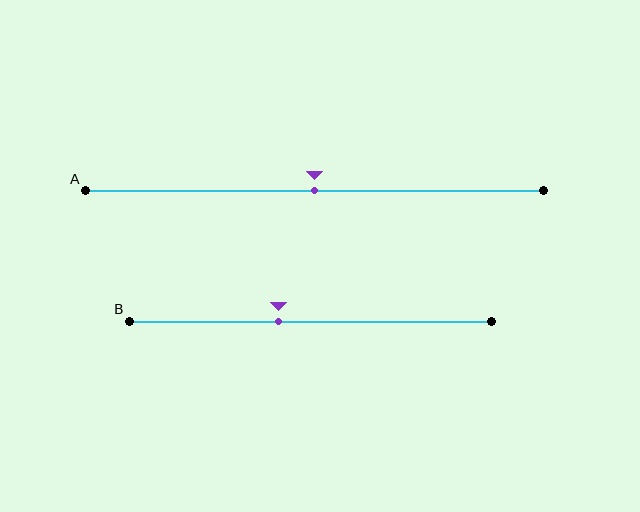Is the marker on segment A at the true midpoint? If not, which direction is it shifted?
Yes, the marker on segment A is at the true midpoint.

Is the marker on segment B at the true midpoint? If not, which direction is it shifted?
No, the marker on segment B is shifted to the left by about 9% of the segment length.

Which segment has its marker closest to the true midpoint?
Segment A has its marker closest to the true midpoint.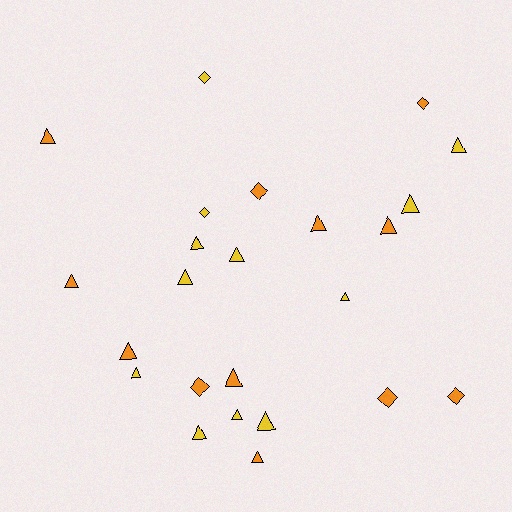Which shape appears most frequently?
Triangle, with 17 objects.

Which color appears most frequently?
Orange, with 12 objects.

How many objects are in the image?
There are 24 objects.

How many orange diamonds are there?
There are 5 orange diamonds.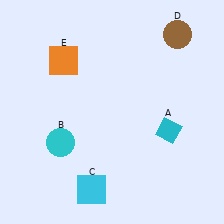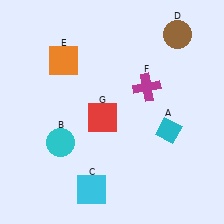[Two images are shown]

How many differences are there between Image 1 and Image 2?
There are 2 differences between the two images.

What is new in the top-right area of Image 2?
A magenta cross (F) was added in the top-right area of Image 2.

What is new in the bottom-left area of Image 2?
A red square (G) was added in the bottom-left area of Image 2.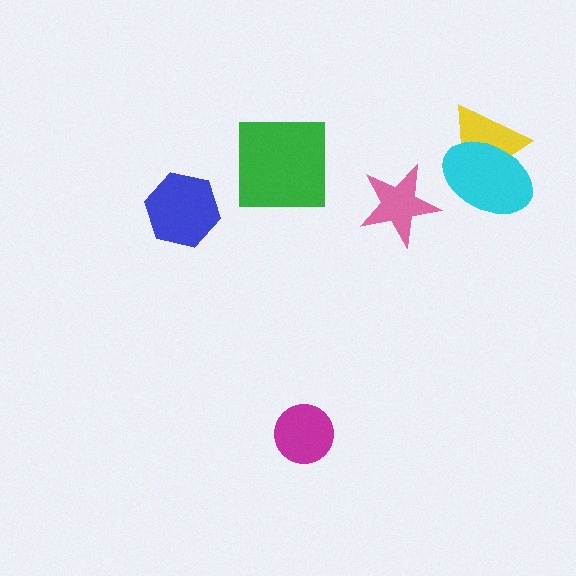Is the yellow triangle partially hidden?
Yes, it is partially covered by another shape.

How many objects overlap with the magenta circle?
0 objects overlap with the magenta circle.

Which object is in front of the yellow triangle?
The cyan ellipse is in front of the yellow triangle.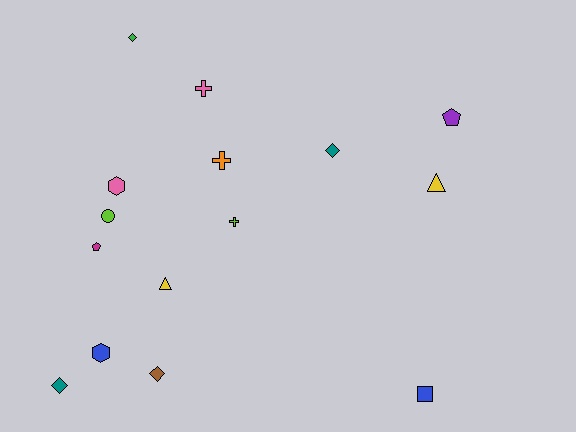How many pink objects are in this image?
There are 2 pink objects.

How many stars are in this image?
There are no stars.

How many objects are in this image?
There are 15 objects.